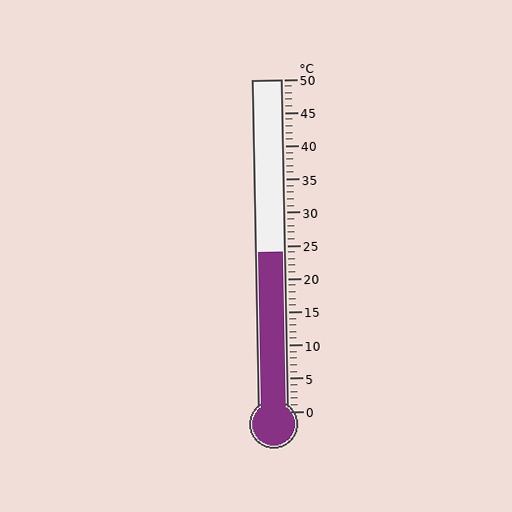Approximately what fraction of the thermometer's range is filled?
The thermometer is filled to approximately 50% of its range.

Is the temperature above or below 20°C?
The temperature is above 20°C.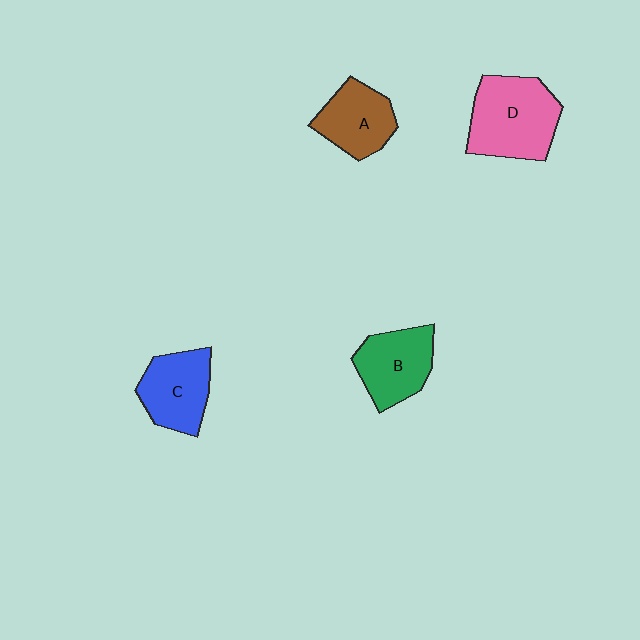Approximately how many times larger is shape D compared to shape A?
Approximately 1.5 times.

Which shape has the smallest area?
Shape A (brown).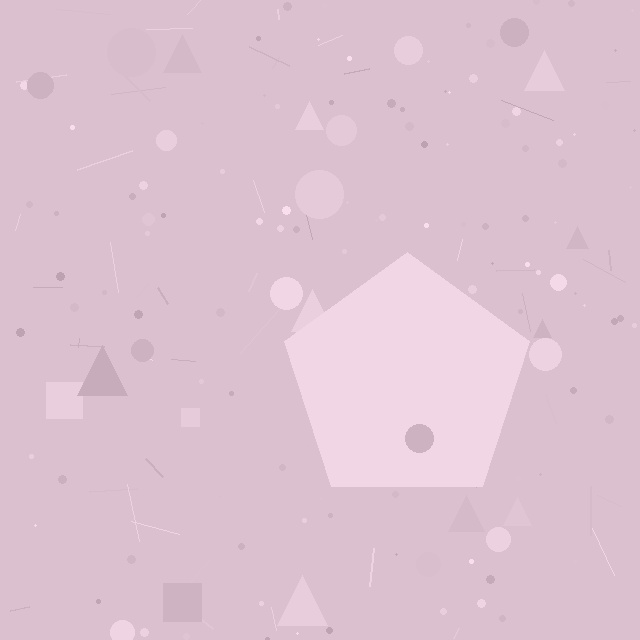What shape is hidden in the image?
A pentagon is hidden in the image.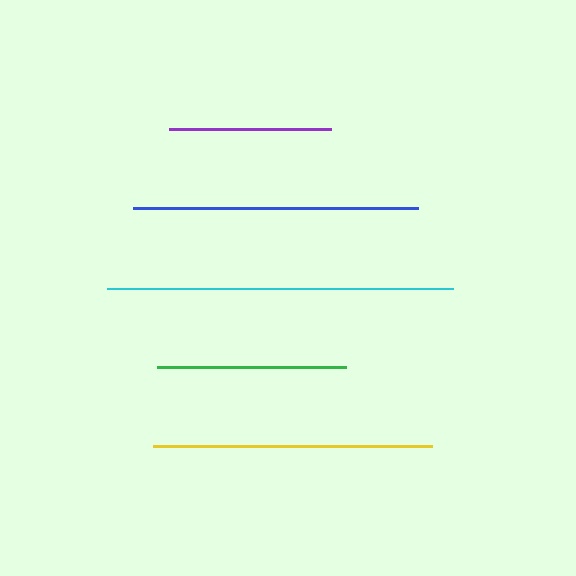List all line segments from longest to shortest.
From longest to shortest: cyan, blue, yellow, green, purple.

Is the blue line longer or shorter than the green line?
The blue line is longer than the green line.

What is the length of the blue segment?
The blue segment is approximately 285 pixels long.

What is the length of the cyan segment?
The cyan segment is approximately 346 pixels long.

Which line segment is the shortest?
The purple line is the shortest at approximately 162 pixels.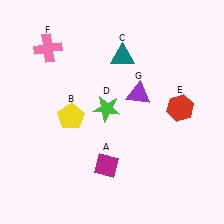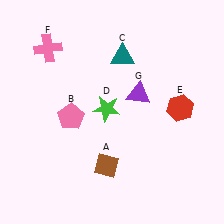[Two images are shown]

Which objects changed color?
A changed from magenta to brown. B changed from yellow to pink.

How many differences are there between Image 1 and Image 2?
There are 2 differences between the two images.